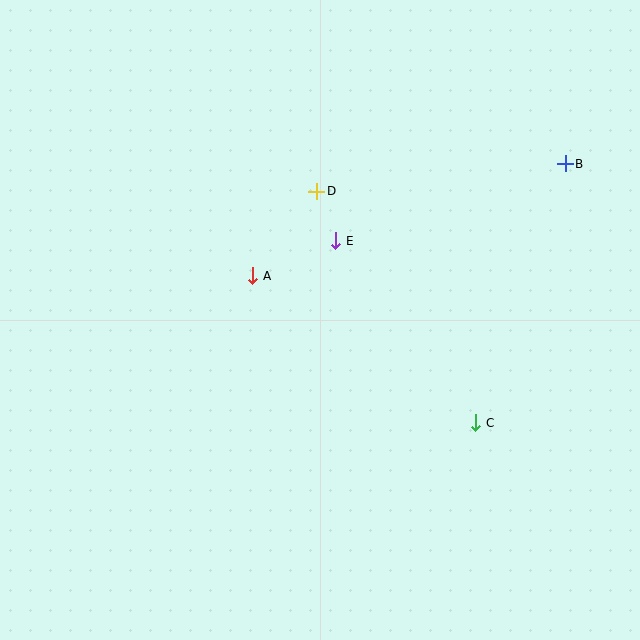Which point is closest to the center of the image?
Point E at (336, 241) is closest to the center.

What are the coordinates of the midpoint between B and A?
The midpoint between B and A is at (409, 220).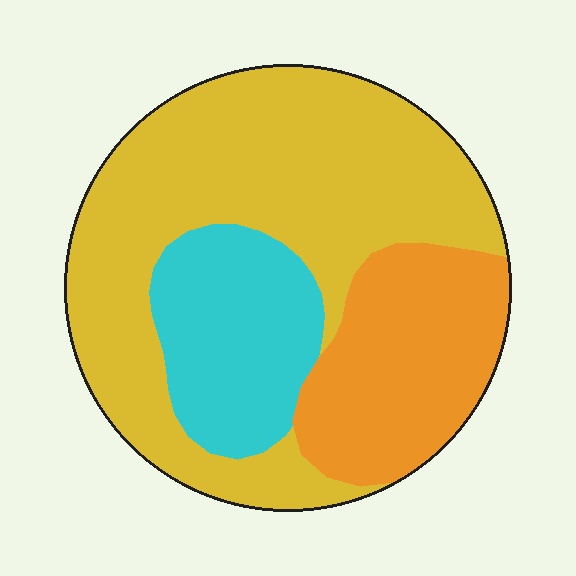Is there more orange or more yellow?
Yellow.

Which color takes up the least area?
Cyan, at roughly 20%.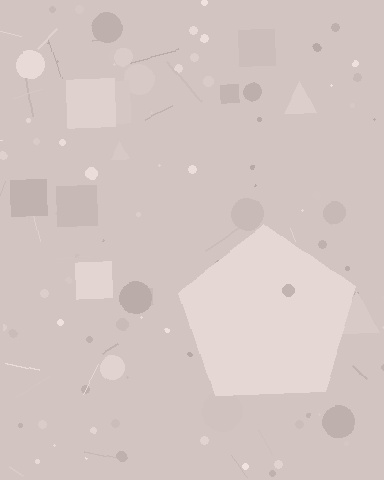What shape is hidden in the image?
A pentagon is hidden in the image.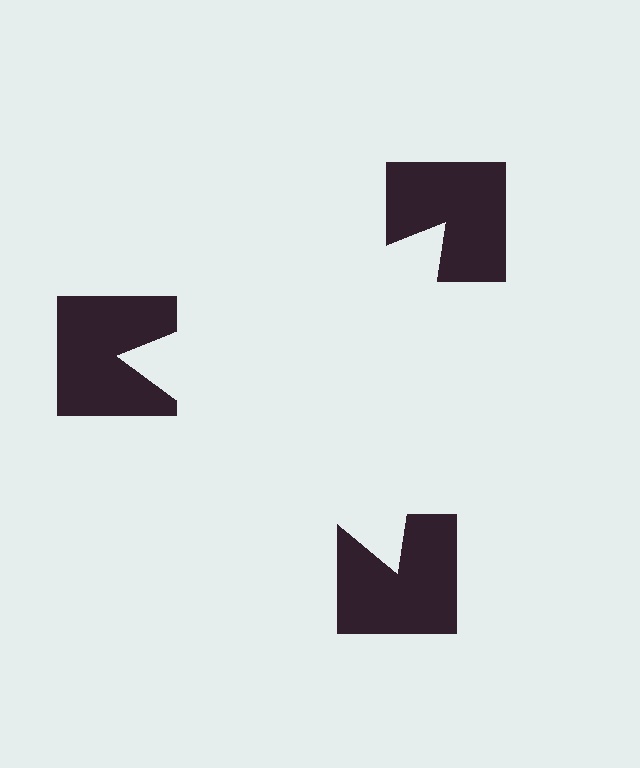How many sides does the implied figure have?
3 sides.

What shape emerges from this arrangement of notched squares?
An illusory triangle — its edges are inferred from the aligned wedge cuts in the notched squares, not physically drawn.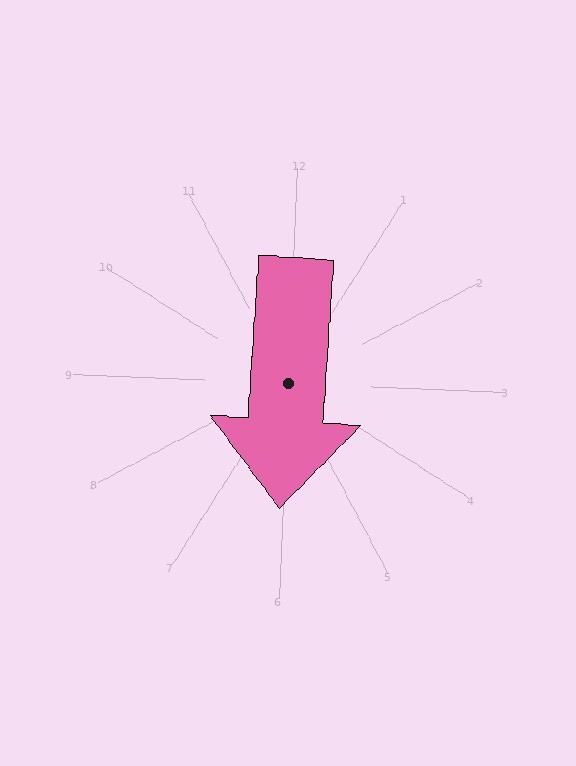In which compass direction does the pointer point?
South.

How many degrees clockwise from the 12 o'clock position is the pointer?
Approximately 181 degrees.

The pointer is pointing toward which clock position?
Roughly 6 o'clock.